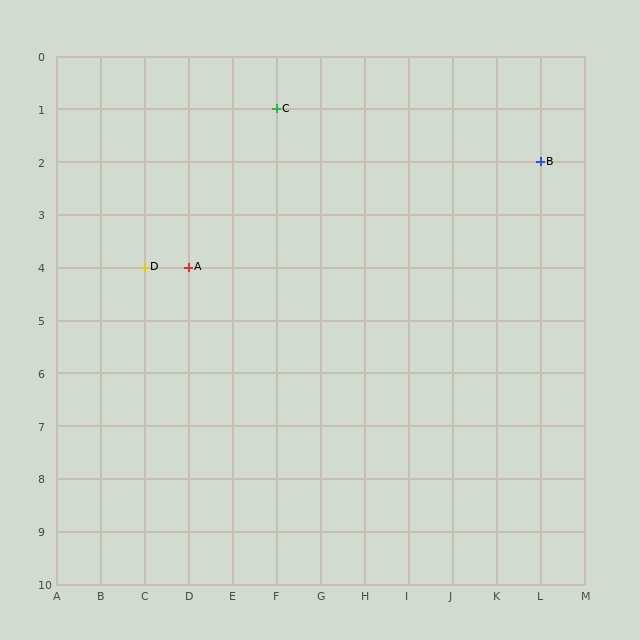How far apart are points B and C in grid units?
Points B and C are 6 columns and 1 row apart (about 6.1 grid units diagonally).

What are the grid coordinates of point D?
Point D is at grid coordinates (C, 4).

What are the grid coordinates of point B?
Point B is at grid coordinates (L, 2).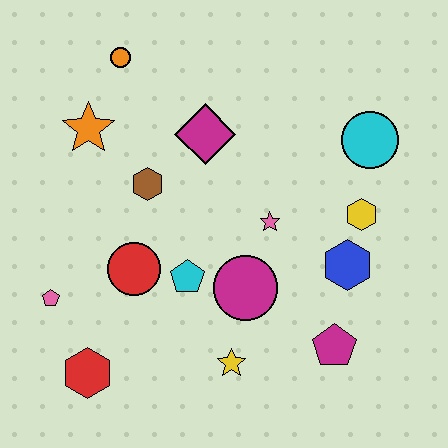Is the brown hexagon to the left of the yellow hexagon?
Yes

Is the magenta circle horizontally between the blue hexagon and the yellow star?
Yes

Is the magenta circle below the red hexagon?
No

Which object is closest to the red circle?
The cyan pentagon is closest to the red circle.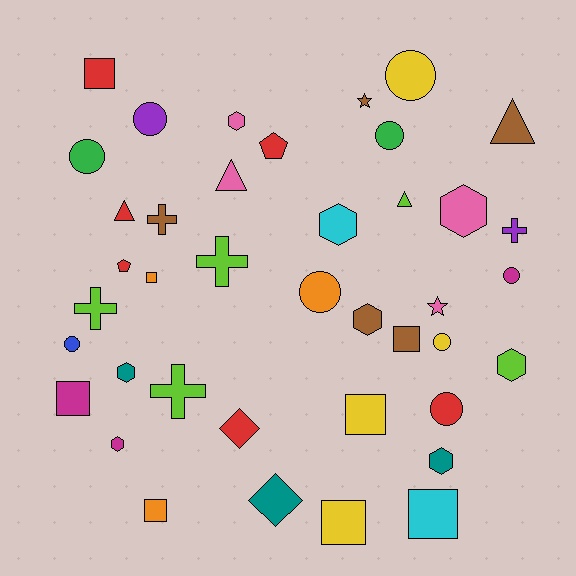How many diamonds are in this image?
There are 2 diamonds.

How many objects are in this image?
There are 40 objects.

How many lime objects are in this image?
There are 5 lime objects.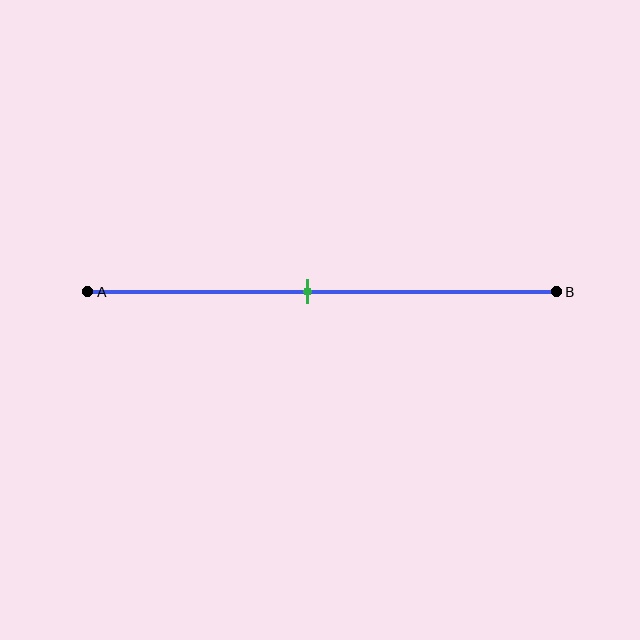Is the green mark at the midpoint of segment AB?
No, the mark is at about 45% from A, not at the 50% midpoint.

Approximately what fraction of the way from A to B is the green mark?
The green mark is approximately 45% of the way from A to B.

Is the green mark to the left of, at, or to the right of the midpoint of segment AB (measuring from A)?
The green mark is to the left of the midpoint of segment AB.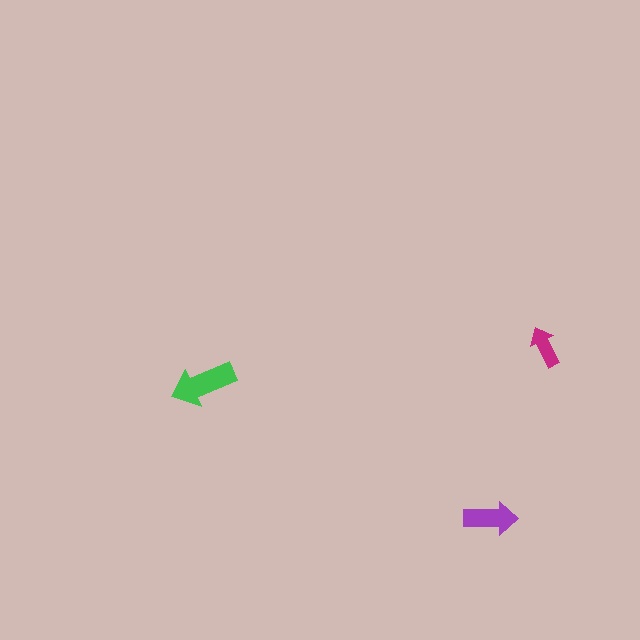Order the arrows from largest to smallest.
the green one, the purple one, the magenta one.